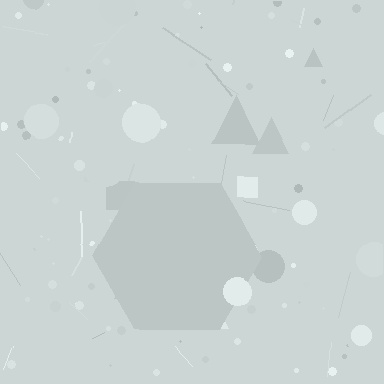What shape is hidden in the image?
A hexagon is hidden in the image.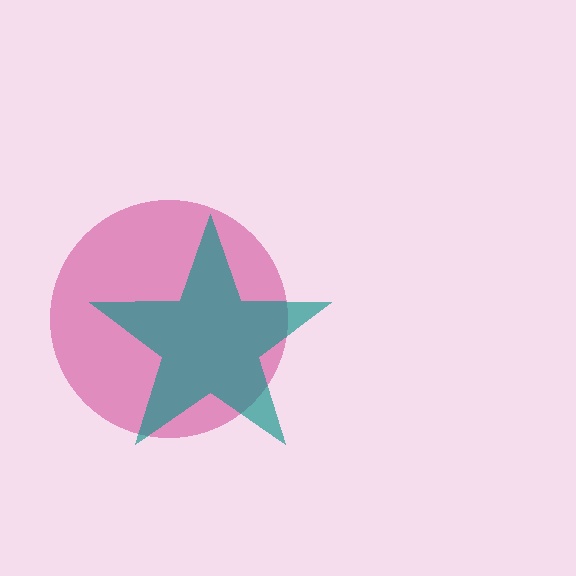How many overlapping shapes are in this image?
There are 2 overlapping shapes in the image.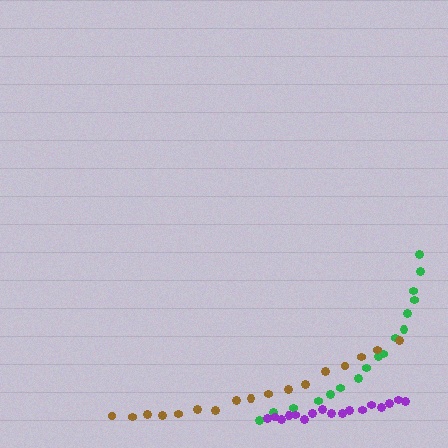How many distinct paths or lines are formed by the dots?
There are 3 distinct paths.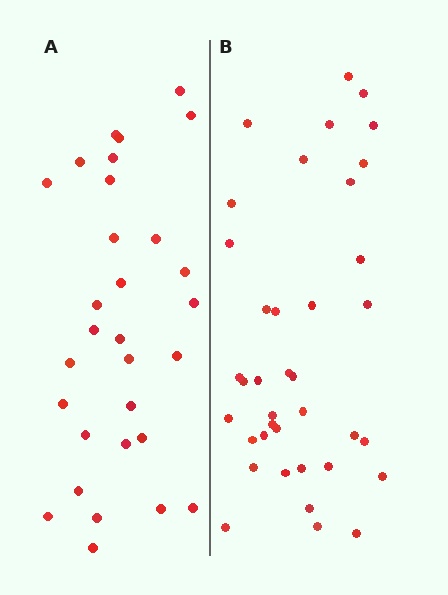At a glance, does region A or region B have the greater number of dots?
Region B (the right region) has more dots.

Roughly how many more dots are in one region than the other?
Region B has roughly 8 or so more dots than region A.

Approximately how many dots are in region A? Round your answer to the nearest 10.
About 30 dots.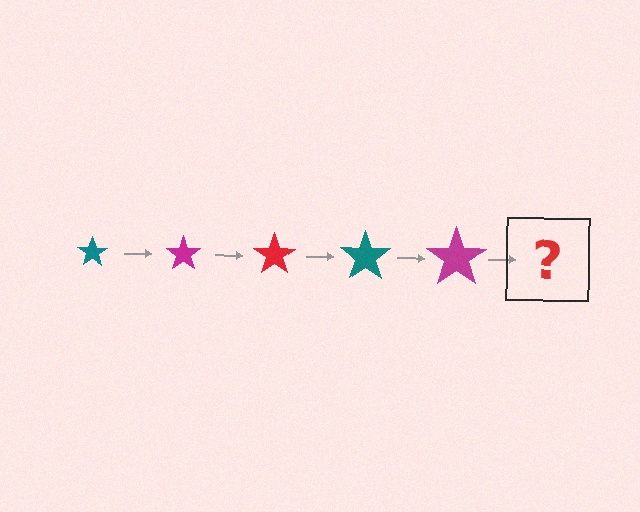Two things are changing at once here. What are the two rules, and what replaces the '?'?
The two rules are that the star grows larger each step and the color cycles through teal, magenta, and red. The '?' should be a red star, larger than the previous one.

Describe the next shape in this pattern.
It should be a red star, larger than the previous one.